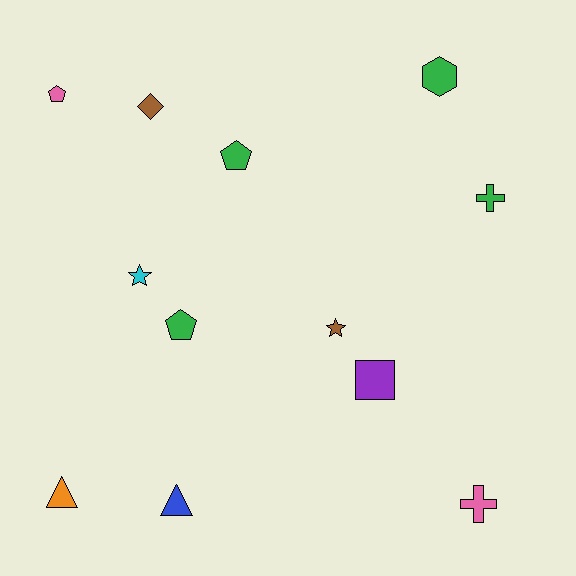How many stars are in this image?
There are 2 stars.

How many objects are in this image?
There are 12 objects.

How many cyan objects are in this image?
There is 1 cyan object.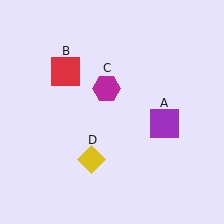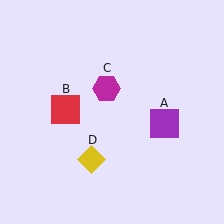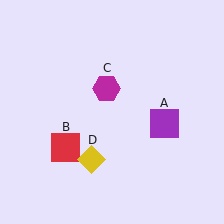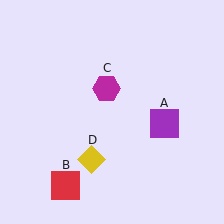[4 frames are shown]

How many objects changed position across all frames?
1 object changed position: red square (object B).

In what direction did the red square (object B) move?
The red square (object B) moved down.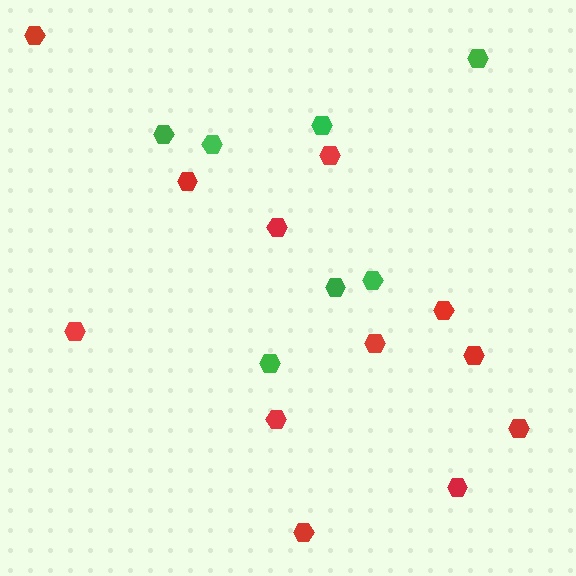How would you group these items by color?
There are 2 groups: one group of red hexagons (12) and one group of green hexagons (7).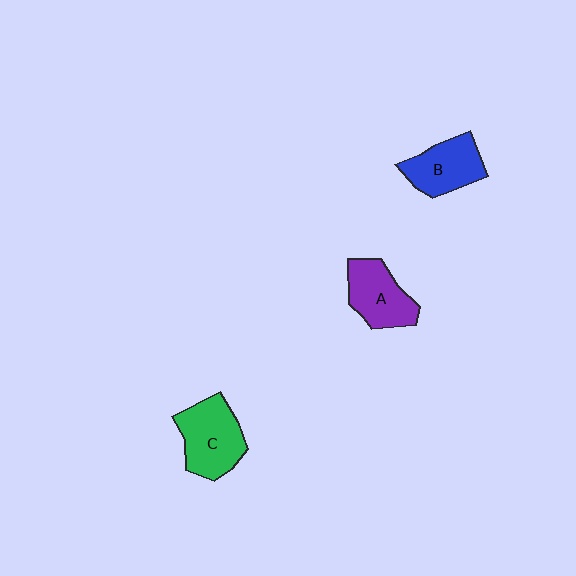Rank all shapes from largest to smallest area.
From largest to smallest: C (green), A (purple), B (blue).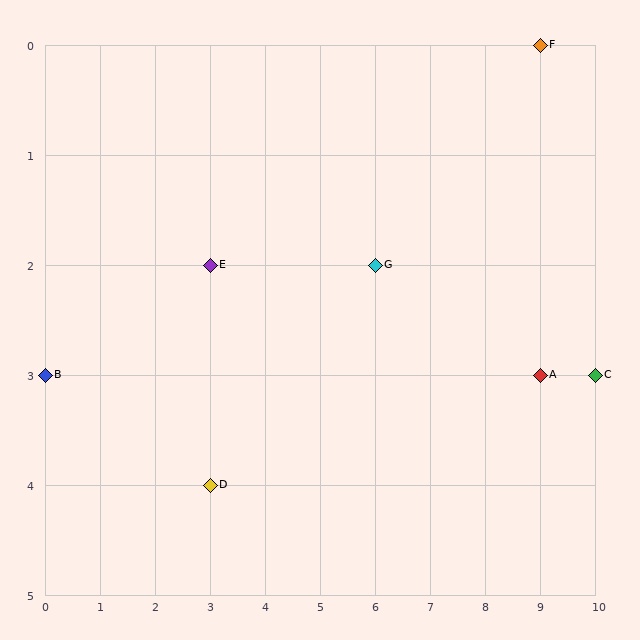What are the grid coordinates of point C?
Point C is at grid coordinates (10, 3).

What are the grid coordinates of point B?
Point B is at grid coordinates (0, 3).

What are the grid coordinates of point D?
Point D is at grid coordinates (3, 4).